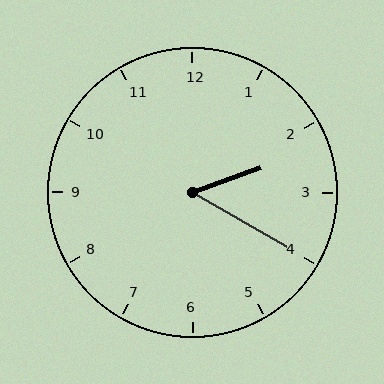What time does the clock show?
2:20.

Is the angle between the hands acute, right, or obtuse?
It is acute.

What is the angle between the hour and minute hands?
Approximately 50 degrees.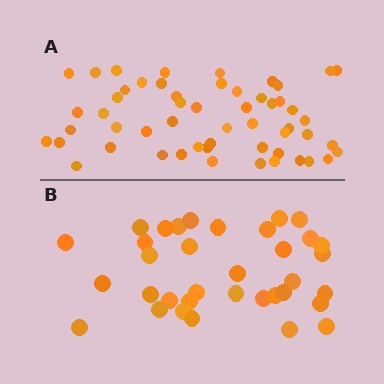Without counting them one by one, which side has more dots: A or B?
Region A (the top region) has more dots.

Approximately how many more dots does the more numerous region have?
Region A has approximately 20 more dots than region B.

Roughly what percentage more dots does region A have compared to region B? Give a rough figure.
About 55% more.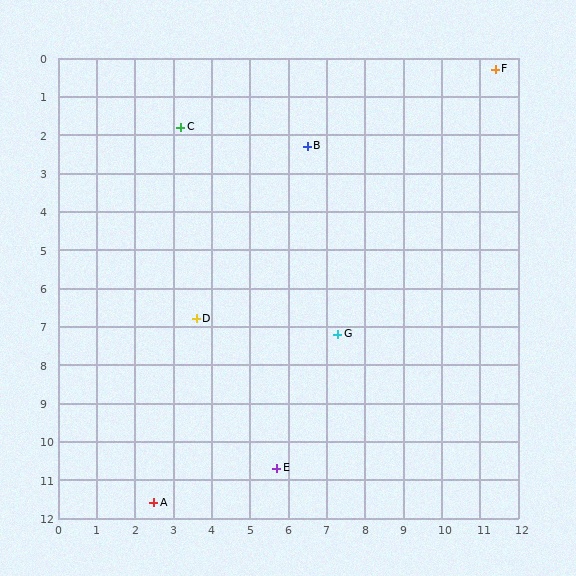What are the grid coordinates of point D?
Point D is at approximately (3.6, 6.8).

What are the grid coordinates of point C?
Point C is at approximately (3.2, 1.8).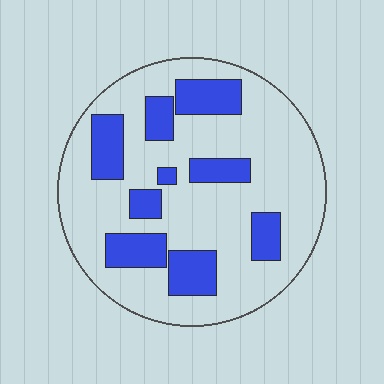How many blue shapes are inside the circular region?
9.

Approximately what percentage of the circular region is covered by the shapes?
Approximately 25%.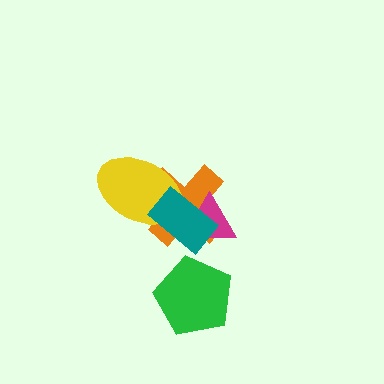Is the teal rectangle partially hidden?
No, no other shape covers it.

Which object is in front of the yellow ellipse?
The teal rectangle is in front of the yellow ellipse.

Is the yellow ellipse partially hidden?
Yes, it is partially covered by another shape.